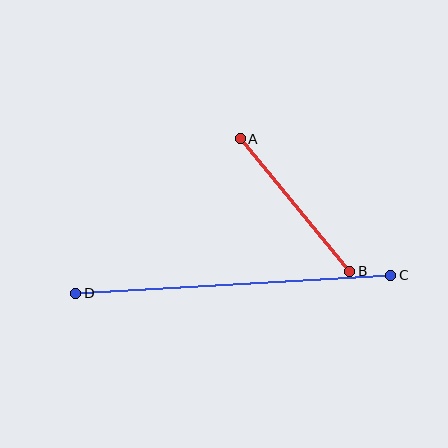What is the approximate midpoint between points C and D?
The midpoint is at approximately (233, 284) pixels.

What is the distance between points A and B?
The distance is approximately 172 pixels.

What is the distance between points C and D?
The distance is approximately 315 pixels.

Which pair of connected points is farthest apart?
Points C and D are farthest apart.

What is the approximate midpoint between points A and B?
The midpoint is at approximately (295, 205) pixels.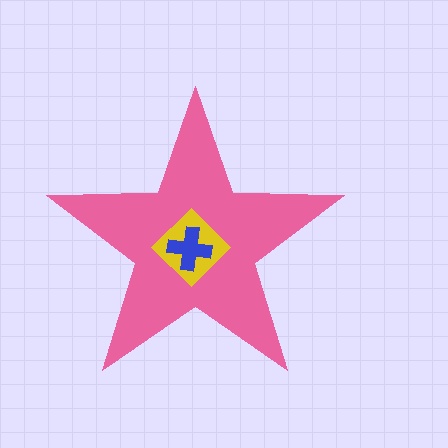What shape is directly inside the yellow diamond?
The blue cross.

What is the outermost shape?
The pink star.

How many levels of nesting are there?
3.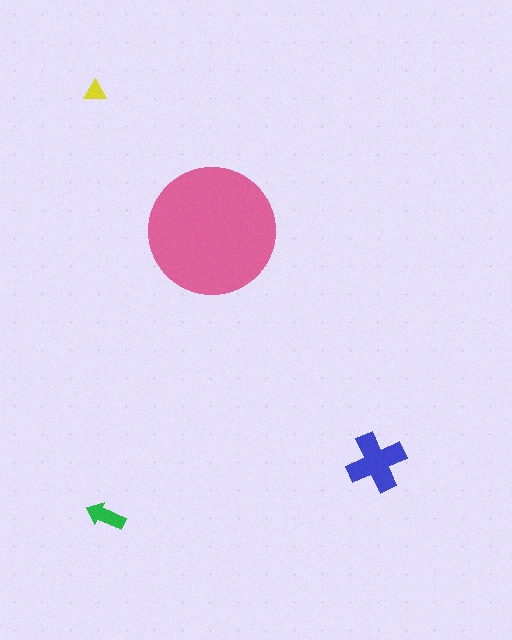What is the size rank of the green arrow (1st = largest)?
3rd.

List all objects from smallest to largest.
The yellow triangle, the green arrow, the blue cross, the pink circle.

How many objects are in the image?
There are 4 objects in the image.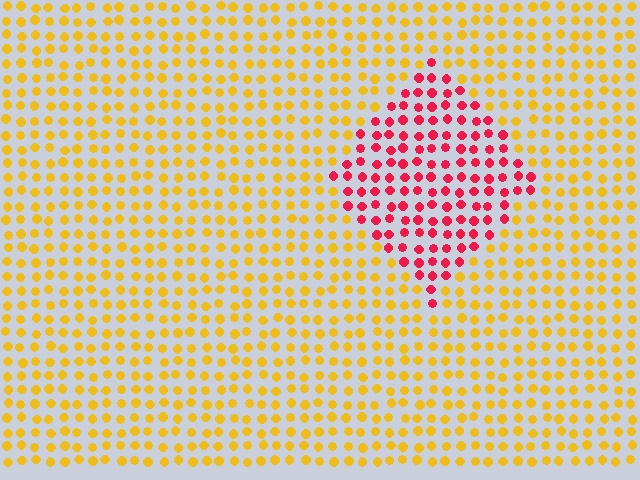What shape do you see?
I see a diamond.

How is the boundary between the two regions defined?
The boundary is defined purely by a slight shift in hue (about 60 degrees). Spacing, size, and orientation are identical on both sides.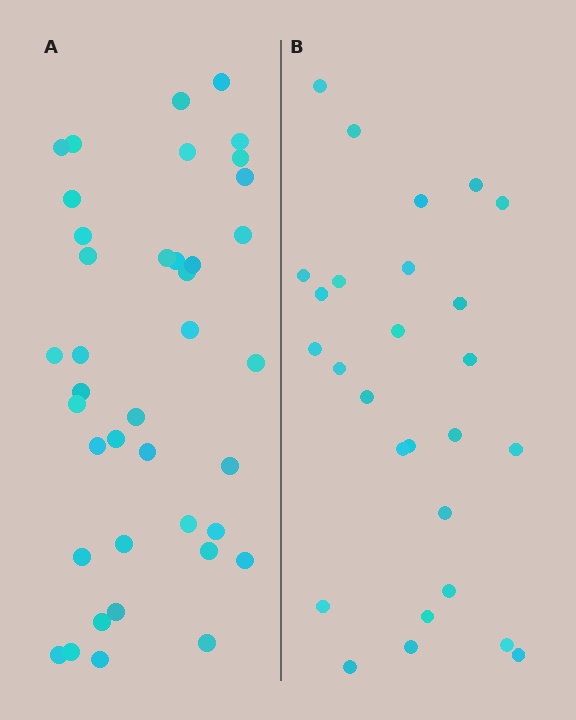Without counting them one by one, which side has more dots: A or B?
Region A (the left region) has more dots.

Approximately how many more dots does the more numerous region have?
Region A has roughly 12 or so more dots than region B.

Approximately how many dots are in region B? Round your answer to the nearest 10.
About 30 dots. (The exact count is 27, which rounds to 30.)